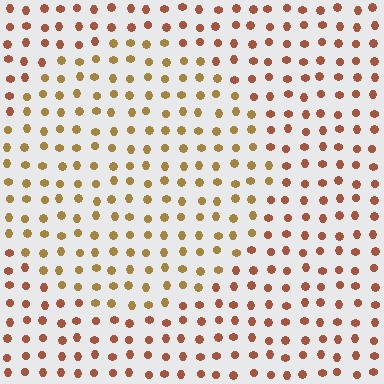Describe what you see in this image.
The image is filled with small brown elements in a uniform arrangement. A circle-shaped region is visible where the elements are tinted to a slightly different hue, forming a subtle color boundary.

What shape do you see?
I see a circle.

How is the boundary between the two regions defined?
The boundary is defined purely by a slight shift in hue (about 29 degrees). Spacing, size, and orientation are identical on both sides.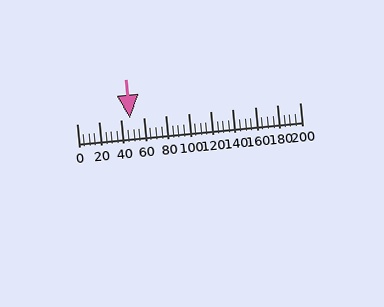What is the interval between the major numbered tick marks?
The major tick marks are spaced 20 units apart.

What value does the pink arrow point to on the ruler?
The pink arrow points to approximately 48.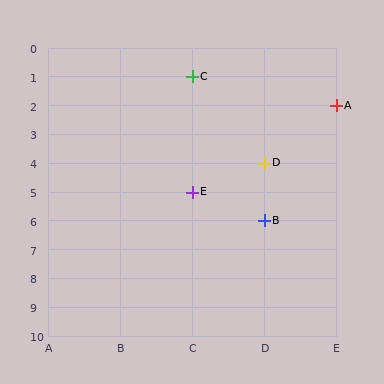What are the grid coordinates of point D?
Point D is at grid coordinates (D, 4).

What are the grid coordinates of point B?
Point B is at grid coordinates (D, 6).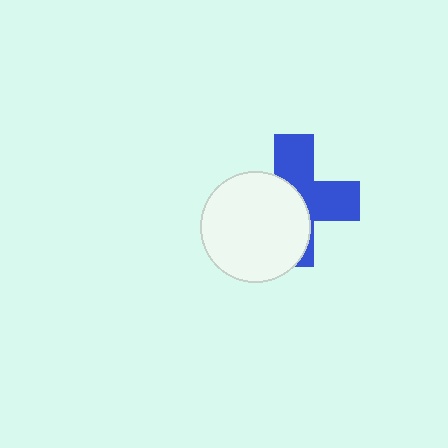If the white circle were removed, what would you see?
You would see the complete blue cross.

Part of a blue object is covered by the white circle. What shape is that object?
It is a cross.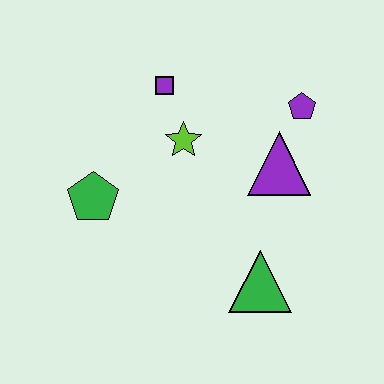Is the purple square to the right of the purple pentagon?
No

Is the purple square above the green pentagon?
Yes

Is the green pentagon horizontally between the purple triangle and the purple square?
No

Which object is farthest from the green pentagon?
The purple pentagon is farthest from the green pentagon.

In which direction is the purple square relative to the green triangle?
The purple square is above the green triangle.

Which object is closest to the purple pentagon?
The purple triangle is closest to the purple pentagon.